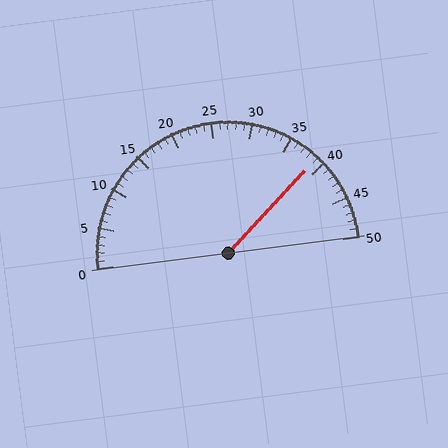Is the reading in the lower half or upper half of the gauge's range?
The reading is in the upper half of the range (0 to 50).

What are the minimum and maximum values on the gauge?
The gauge ranges from 0 to 50.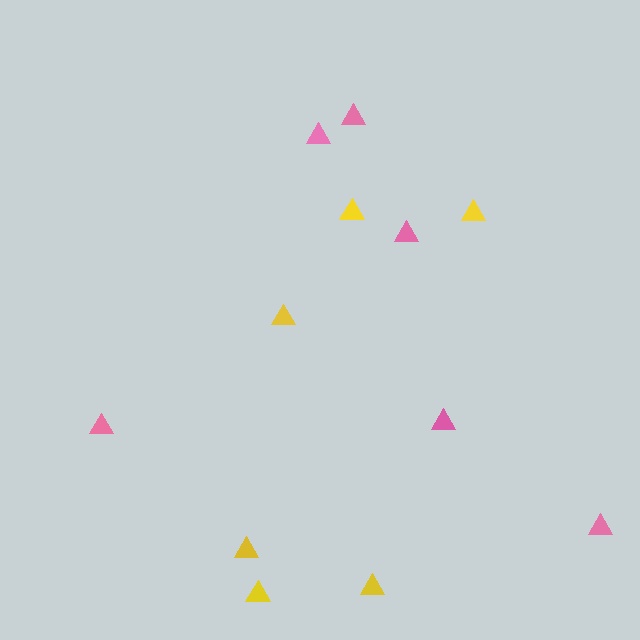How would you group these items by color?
There are 2 groups: one group of yellow triangles (6) and one group of pink triangles (6).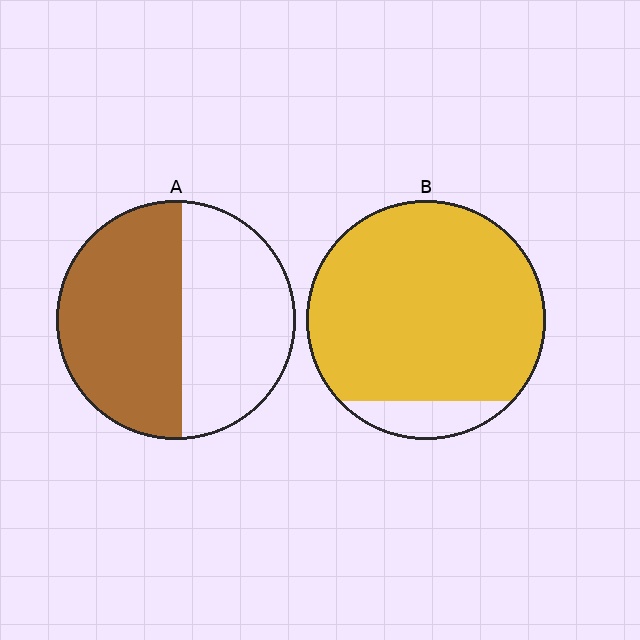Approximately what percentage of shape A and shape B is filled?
A is approximately 55% and B is approximately 90%.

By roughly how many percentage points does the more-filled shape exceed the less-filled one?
By roughly 35 percentage points (B over A).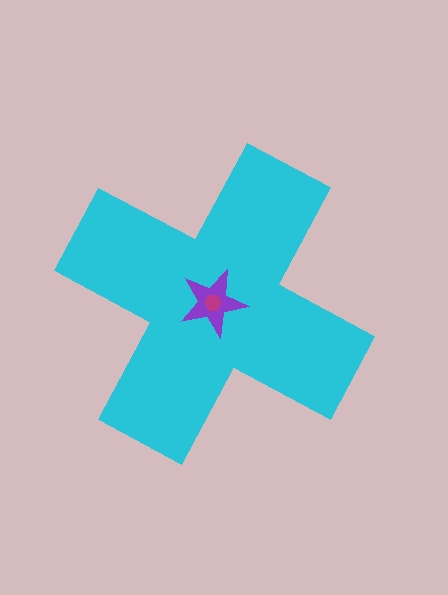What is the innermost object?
The magenta hexagon.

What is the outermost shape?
The cyan cross.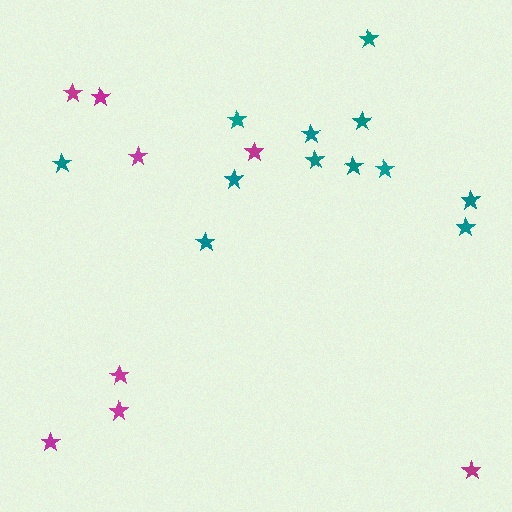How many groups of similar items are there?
There are 2 groups: one group of teal stars (12) and one group of magenta stars (8).